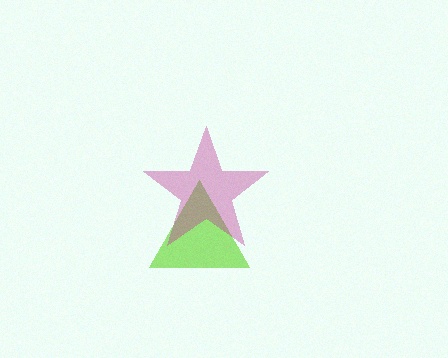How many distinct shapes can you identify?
There are 2 distinct shapes: a lime triangle, a magenta star.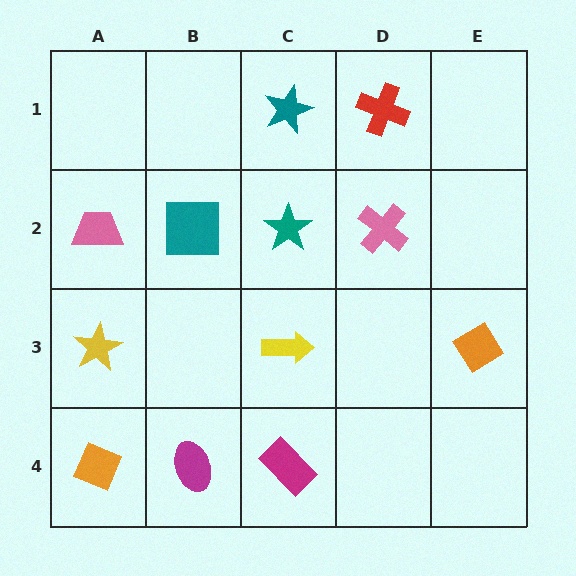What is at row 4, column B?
A magenta ellipse.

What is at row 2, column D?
A pink cross.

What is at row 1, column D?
A red cross.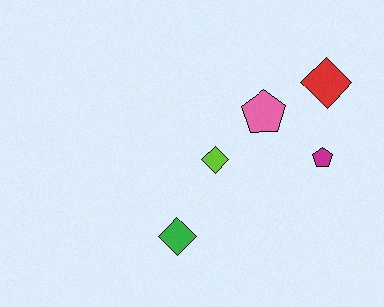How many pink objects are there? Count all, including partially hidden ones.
There is 1 pink object.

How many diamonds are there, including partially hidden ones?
There are 3 diamonds.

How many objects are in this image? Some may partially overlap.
There are 5 objects.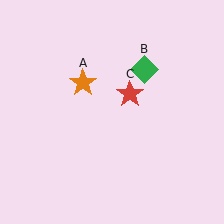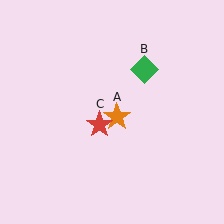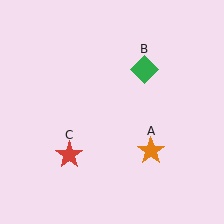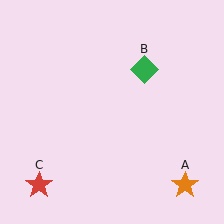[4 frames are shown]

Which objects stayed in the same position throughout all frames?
Green diamond (object B) remained stationary.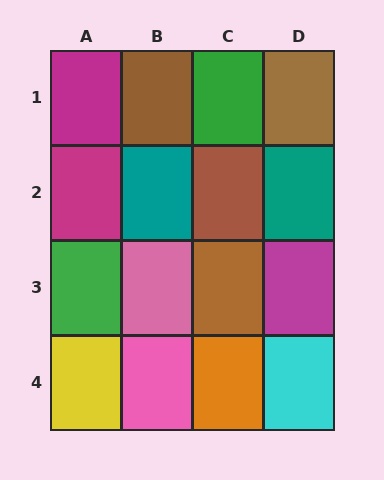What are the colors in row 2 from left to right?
Magenta, teal, brown, teal.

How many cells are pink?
2 cells are pink.